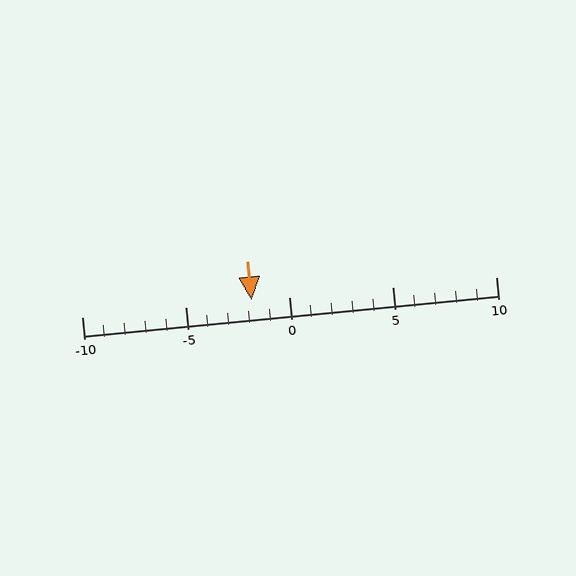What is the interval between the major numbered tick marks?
The major tick marks are spaced 5 units apart.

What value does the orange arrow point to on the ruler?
The orange arrow points to approximately -2.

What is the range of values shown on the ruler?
The ruler shows values from -10 to 10.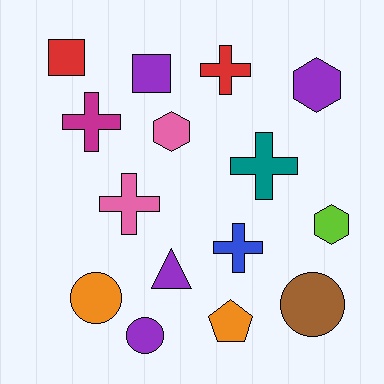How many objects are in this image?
There are 15 objects.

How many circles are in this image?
There are 3 circles.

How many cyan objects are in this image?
There are no cyan objects.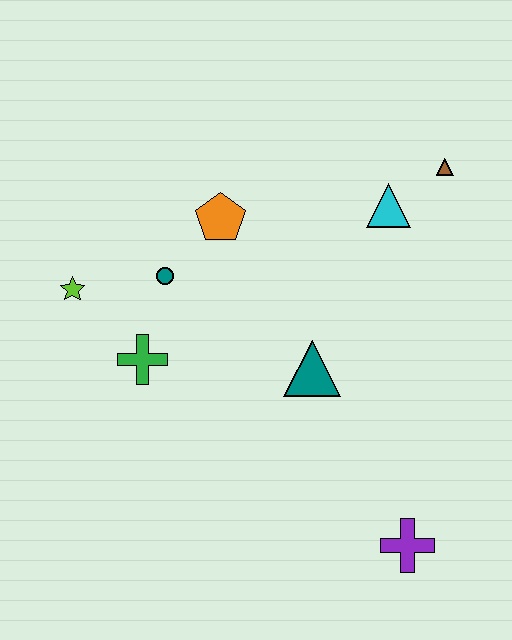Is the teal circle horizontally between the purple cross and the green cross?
Yes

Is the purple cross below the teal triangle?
Yes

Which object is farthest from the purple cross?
The lime star is farthest from the purple cross.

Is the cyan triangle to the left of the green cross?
No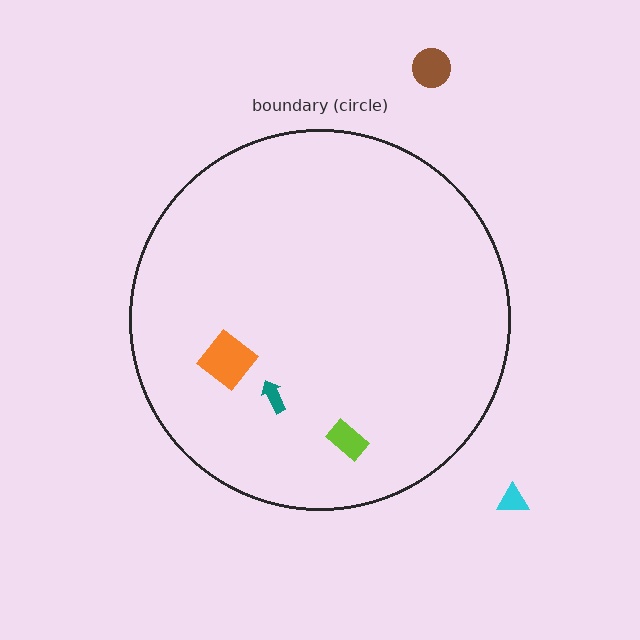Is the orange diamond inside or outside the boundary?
Inside.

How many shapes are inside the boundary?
3 inside, 2 outside.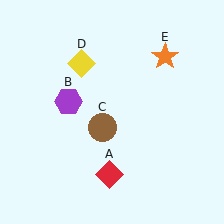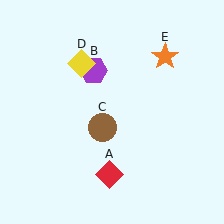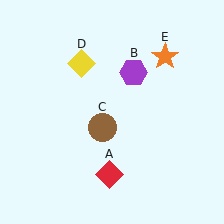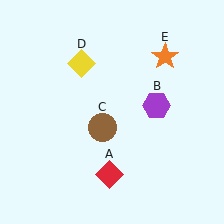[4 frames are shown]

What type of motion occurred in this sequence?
The purple hexagon (object B) rotated clockwise around the center of the scene.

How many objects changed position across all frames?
1 object changed position: purple hexagon (object B).